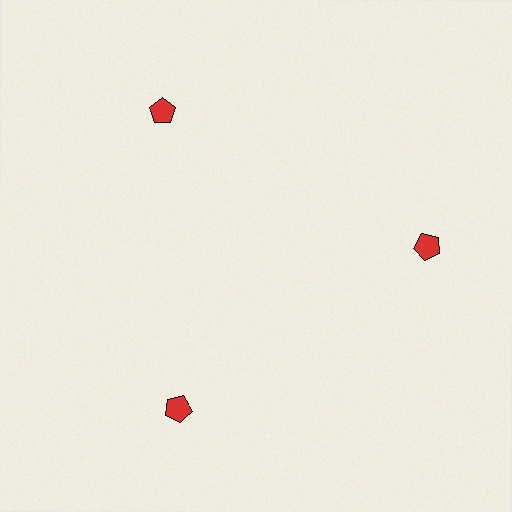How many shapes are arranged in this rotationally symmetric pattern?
There are 3 shapes, arranged in 3 groups of 1.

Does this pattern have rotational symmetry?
Yes, this pattern has 3-fold rotational symmetry. It looks the same after rotating 120 degrees around the center.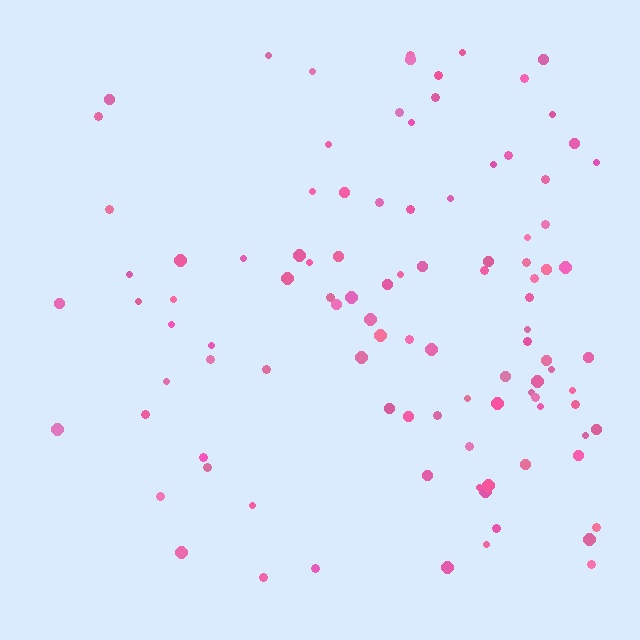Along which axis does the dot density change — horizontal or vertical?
Horizontal.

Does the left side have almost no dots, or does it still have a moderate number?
Still a moderate number, just noticeably fewer than the right.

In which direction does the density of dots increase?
From left to right, with the right side densest.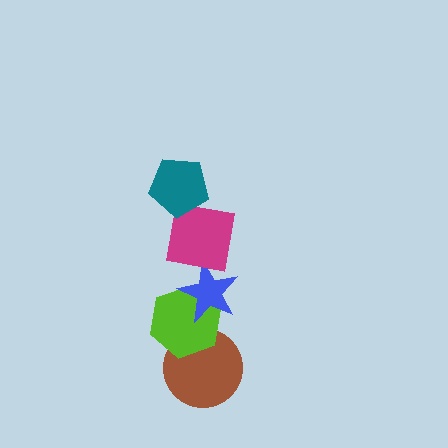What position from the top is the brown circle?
The brown circle is 5th from the top.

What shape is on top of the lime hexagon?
The blue star is on top of the lime hexagon.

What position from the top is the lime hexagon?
The lime hexagon is 4th from the top.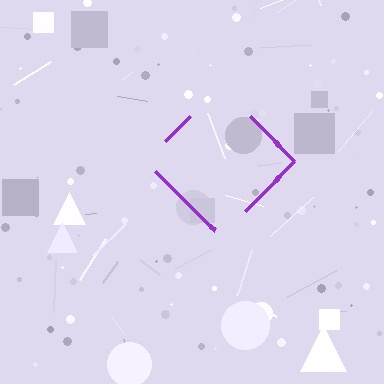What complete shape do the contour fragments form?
The contour fragments form a diamond.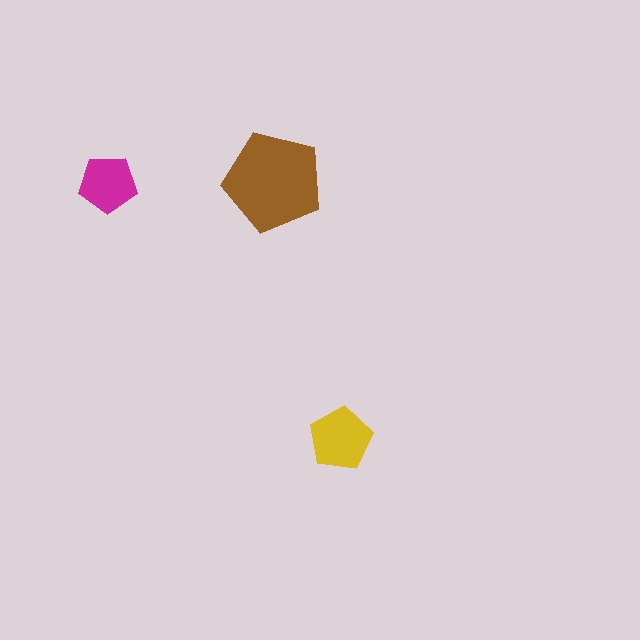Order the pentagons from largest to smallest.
the brown one, the yellow one, the magenta one.